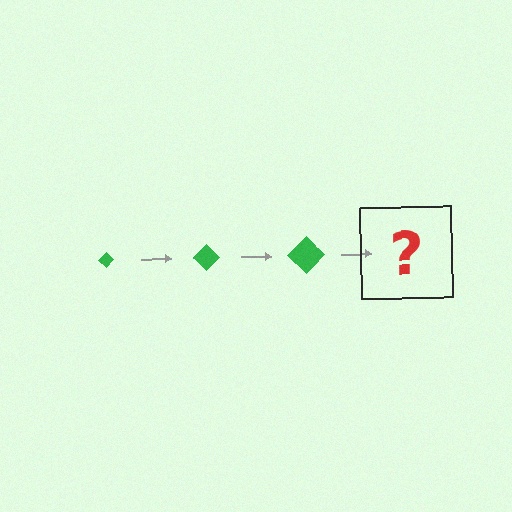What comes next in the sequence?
The next element should be a green diamond, larger than the previous one.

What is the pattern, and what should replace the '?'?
The pattern is that the diamond gets progressively larger each step. The '?' should be a green diamond, larger than the previous one.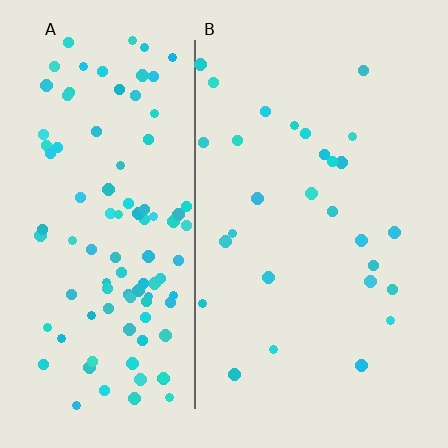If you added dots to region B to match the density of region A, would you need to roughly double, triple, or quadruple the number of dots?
Approximately quadruple.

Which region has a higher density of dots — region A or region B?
A (the left).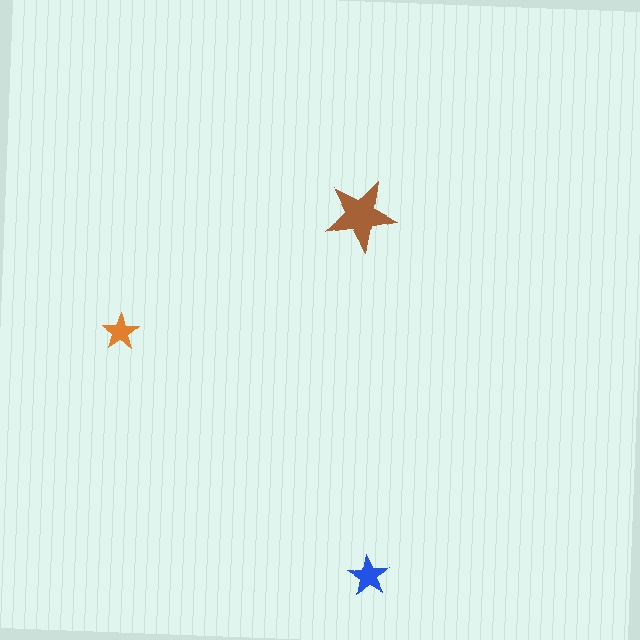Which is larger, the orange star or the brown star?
The brown one.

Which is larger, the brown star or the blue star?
The brown one.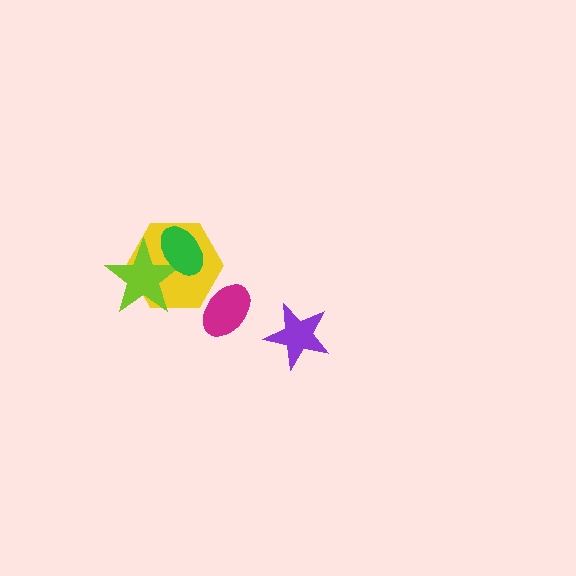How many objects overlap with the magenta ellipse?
1 object overlaps with the magenta ellipse.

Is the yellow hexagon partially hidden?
Yes, it is partially covered by another shape.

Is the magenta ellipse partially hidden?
Yes, it is partially covered by another shape.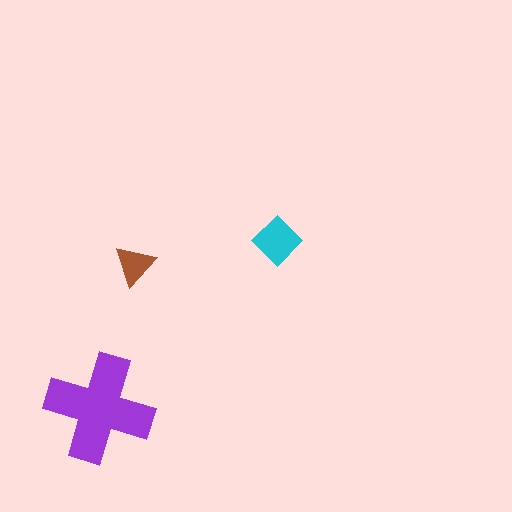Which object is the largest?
The purple cross.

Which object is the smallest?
The brown triangle.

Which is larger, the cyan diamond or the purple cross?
The purple cross.